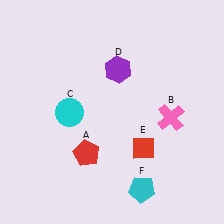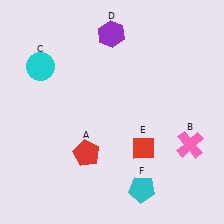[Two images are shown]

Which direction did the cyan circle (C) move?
The cyan circle (C) moved up.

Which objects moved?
The objects that moved are: the pink cross (B), the cyan circle (C), the purple hexagon (D).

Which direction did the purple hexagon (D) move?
The purple hexagon (D) moved up.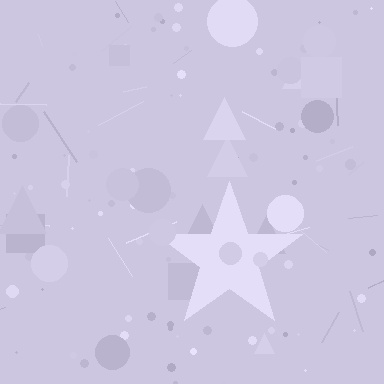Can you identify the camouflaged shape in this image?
The camouflaged shape is a star.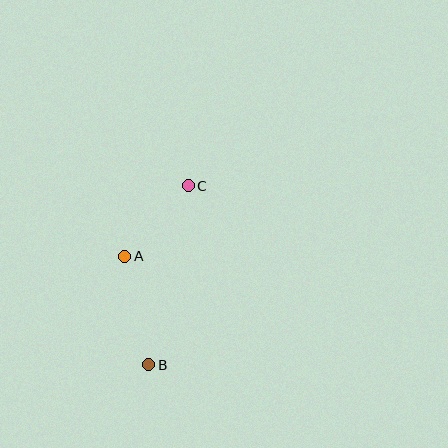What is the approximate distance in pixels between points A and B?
The distance between A and B is approximately 112 pixels.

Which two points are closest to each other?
Points A and C are closest to each other.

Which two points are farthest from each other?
Points B and C are farthest from each other.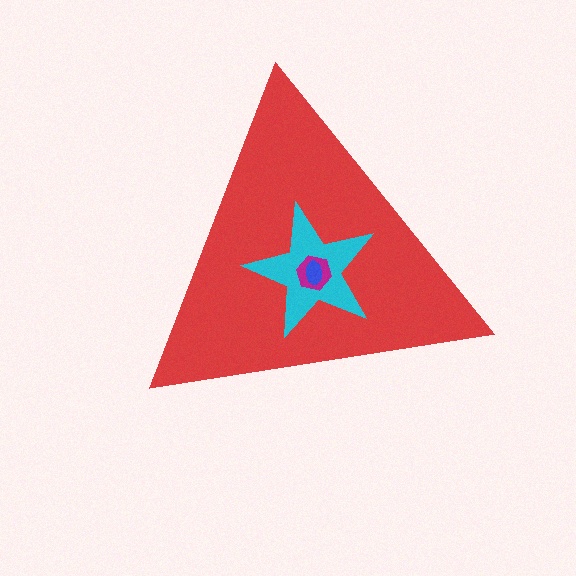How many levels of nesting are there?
4.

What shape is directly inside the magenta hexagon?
The blue ellipse.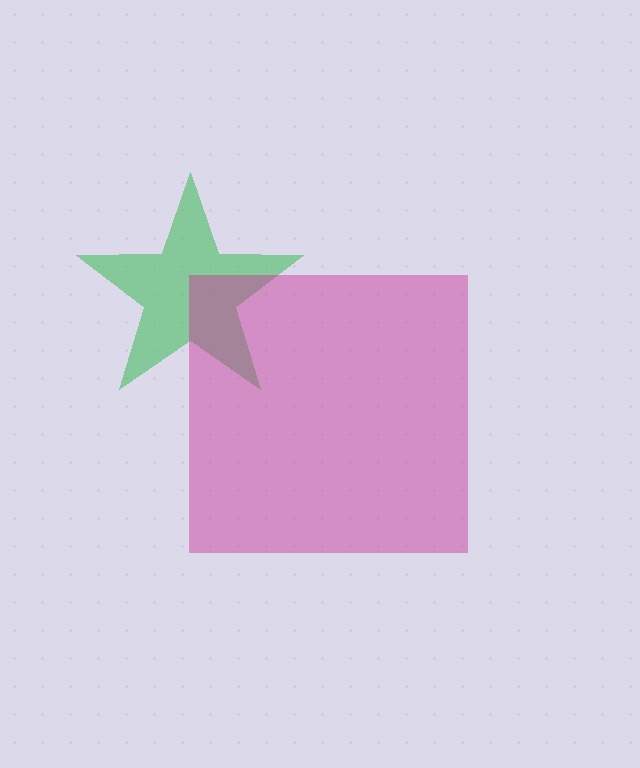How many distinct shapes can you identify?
There are 2 distinct shapes: a green star, a magenta square.